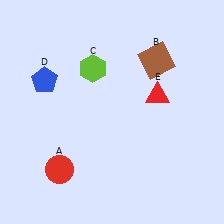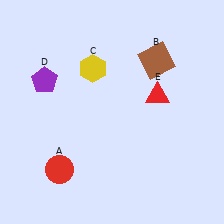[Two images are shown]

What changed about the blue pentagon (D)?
In Image 1, D is blue. In Image 2, it changed to purple.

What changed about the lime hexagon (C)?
In Image 1, C is lime. In Image 2, it changed to yellow.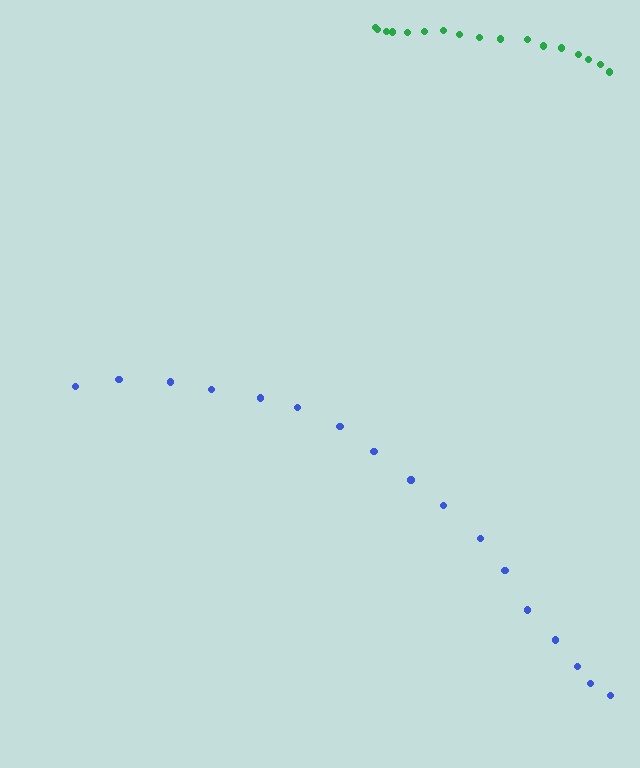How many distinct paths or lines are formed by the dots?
There are 2 distinct paths.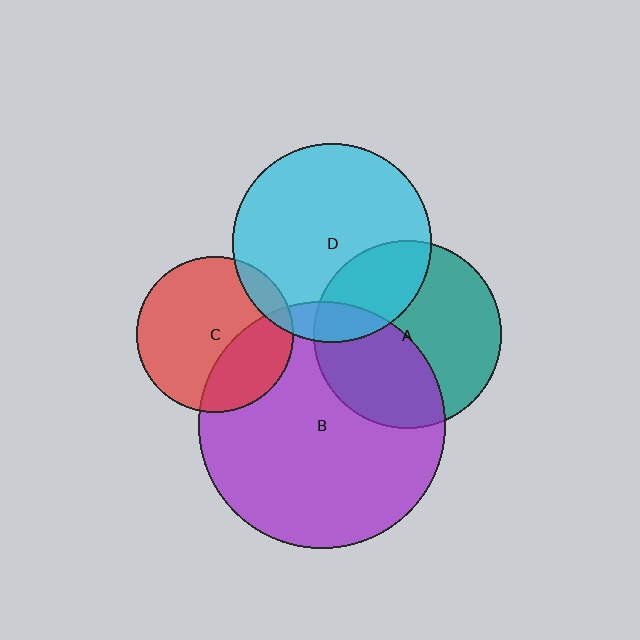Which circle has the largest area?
Circle B (purple).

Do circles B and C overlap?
Yes.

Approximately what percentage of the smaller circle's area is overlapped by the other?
Approximately 30%.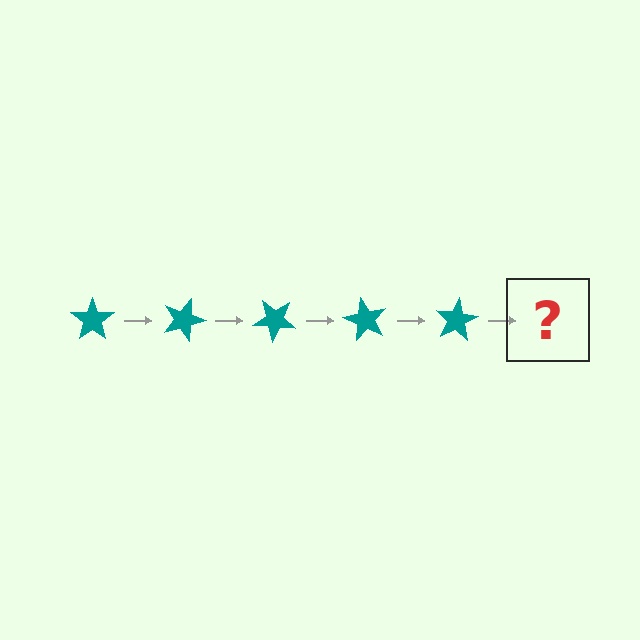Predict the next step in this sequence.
The next step is a teal star rotated 100 degrees.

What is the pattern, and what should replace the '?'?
The pattern is that the star rotates 20 degrees each step. The '?' should be a teal star rotated 100 degrees.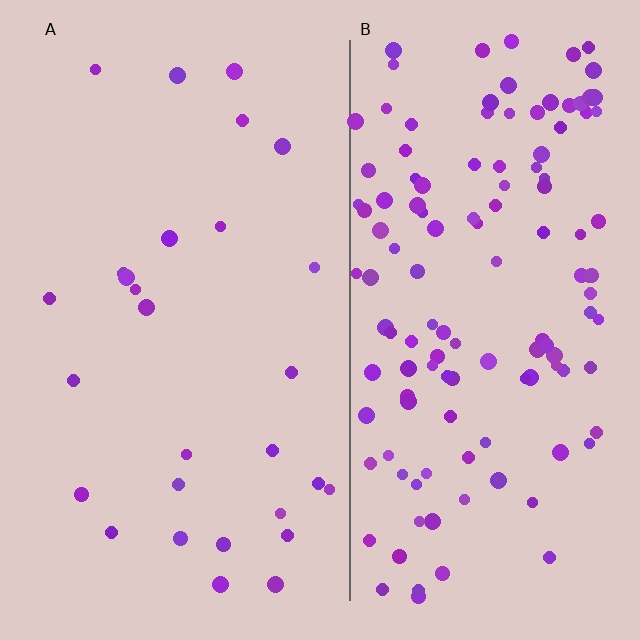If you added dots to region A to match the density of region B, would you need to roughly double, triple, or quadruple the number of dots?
Approximately quadruple.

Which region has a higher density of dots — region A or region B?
B (the right).